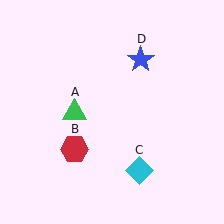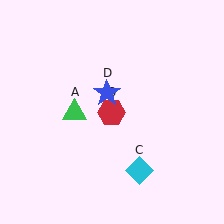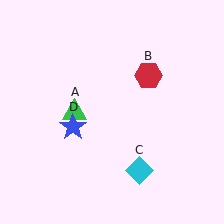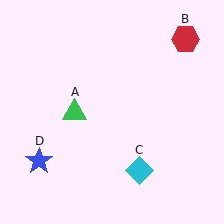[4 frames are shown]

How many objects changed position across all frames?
2 objects changed position: red hexagon (object B), blue star (object D).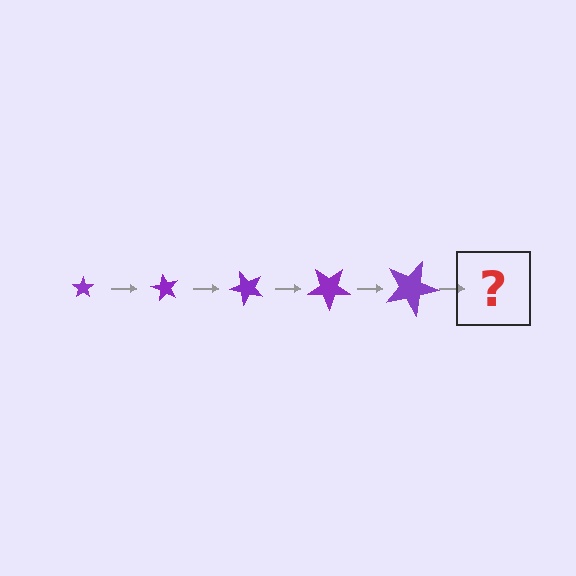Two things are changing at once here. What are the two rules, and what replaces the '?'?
The two rules are that the star grows larger each step and it rotates 60 degrees each step. The '?' should be a star, larger than the previous one and rotated 300 degrees from the start.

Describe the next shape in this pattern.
It should be a star, larger than the previous one and rotated 300 degrees from the start.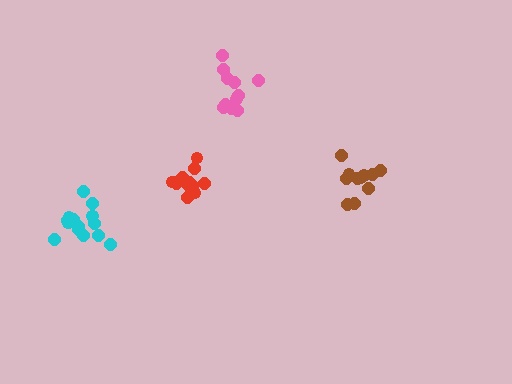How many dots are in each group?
Group 1: 14 dots, Group 2: 11 dots, Group 3: 11 dots, Group 4: 12 dots (48 total).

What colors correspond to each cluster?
The clusters are colored: cyan, pink, brown, red.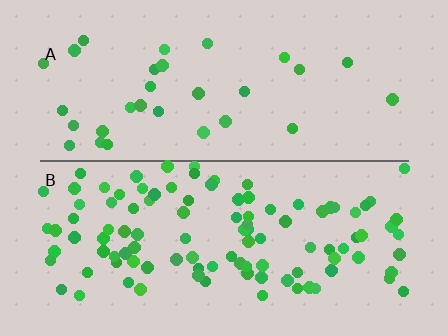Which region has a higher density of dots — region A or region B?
B (the bottom).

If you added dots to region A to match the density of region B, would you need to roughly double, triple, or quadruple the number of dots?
Approximately triple.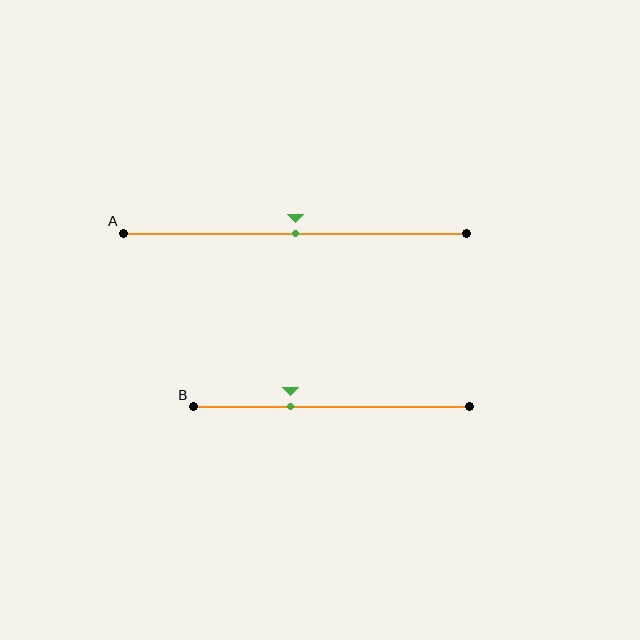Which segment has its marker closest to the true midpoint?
Segment A has its marker closest to the true midpoint.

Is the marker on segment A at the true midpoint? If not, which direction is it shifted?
Yes, the marker on segment A is at the true midpoint.